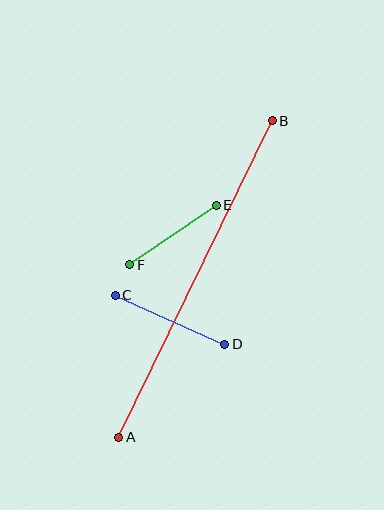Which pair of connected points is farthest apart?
Points A and B are farthest apart.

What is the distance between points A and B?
The distance is approximately 352 pixels.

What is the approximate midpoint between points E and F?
The midpoint is at approximately (173, 235) pixels.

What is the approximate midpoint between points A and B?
The midpoint is at approximately (195, 279) pixels.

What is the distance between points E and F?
The distance is approximately 105 pixels.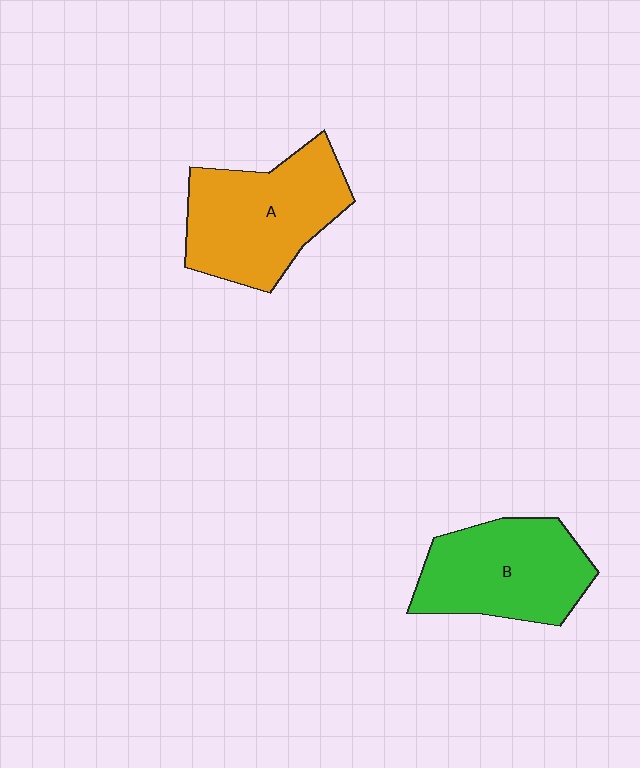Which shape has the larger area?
Shape A (orange).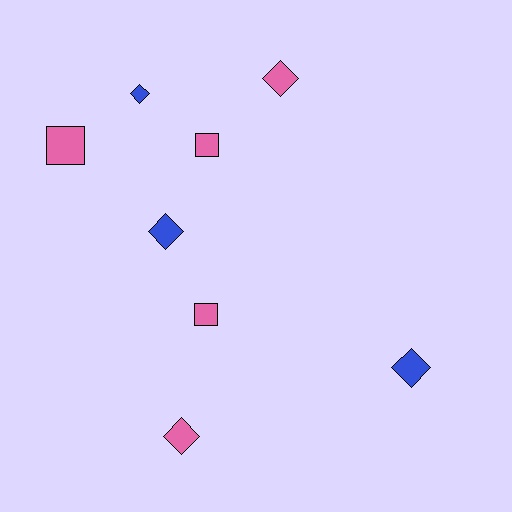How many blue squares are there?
There are no blue squares.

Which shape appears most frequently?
Diamond, with 5 objects.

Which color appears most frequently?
Pink, with 5 objects.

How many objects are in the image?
There are 8 objects.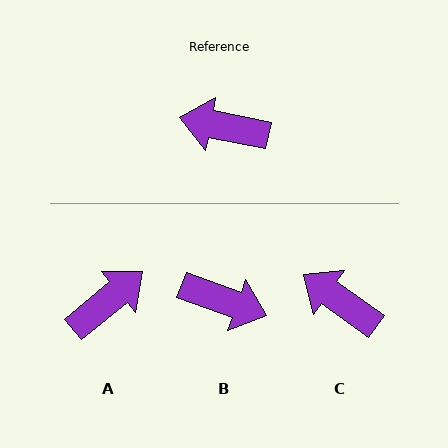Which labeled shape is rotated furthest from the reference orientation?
B, about 171 degrees away.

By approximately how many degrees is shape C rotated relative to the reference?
Approximately 24 degrees clockwise.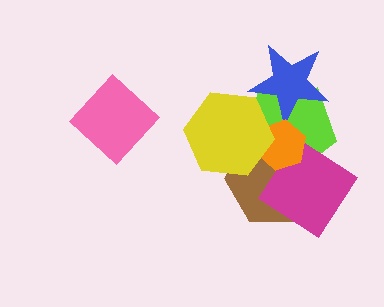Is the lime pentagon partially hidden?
Yes, it is partially covered by another shape.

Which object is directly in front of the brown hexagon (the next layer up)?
The magenta diamond is directly in front of the brown hexagon.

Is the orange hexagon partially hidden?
Yes, it is partially covered by another shape.